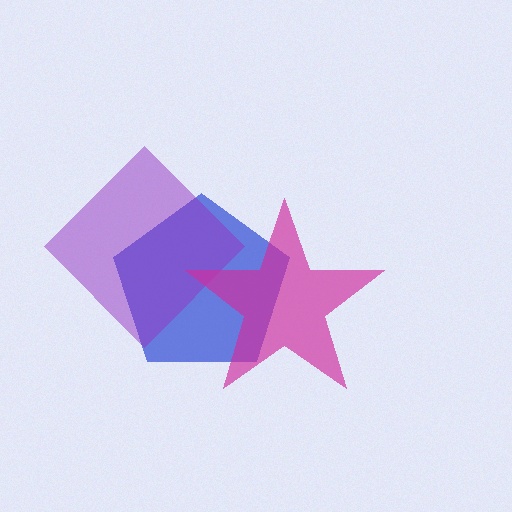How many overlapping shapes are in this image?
There are 3 overlapping shapes in the image.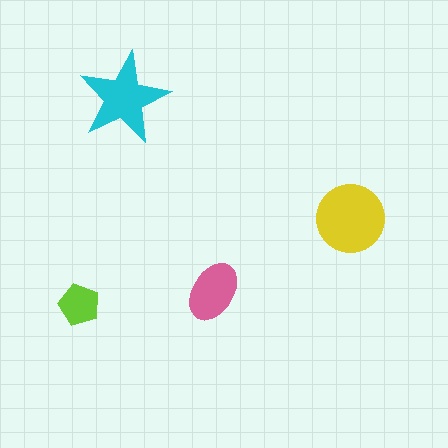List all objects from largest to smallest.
The yellow circle, the cyan star, the pink ellipse, the lime pentagon.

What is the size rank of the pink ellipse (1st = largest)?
3rd.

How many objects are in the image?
There are 4 objects in the image.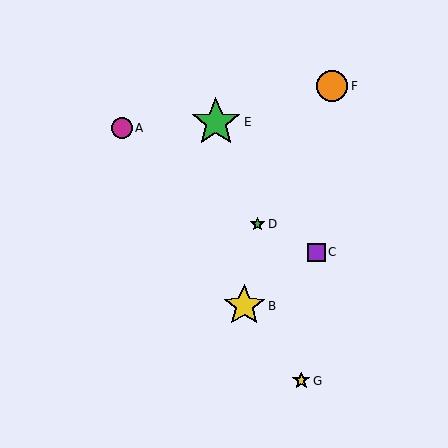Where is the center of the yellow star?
The center of the yellow star is at (301, 381).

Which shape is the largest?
The green star (labeled E) is the largest.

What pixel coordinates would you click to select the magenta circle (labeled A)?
Click at (122, 128) to select the magenta circle A.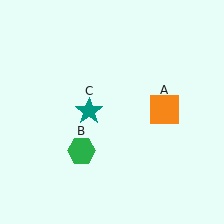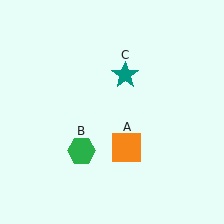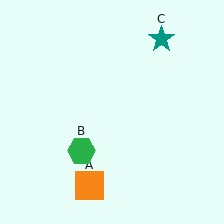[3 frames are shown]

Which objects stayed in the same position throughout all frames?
Green hexagon (object B) remained stationary.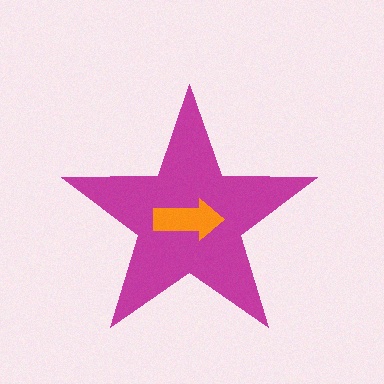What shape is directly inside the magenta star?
The orange arrow.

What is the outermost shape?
The magenta star.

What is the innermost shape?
The orange arrow.